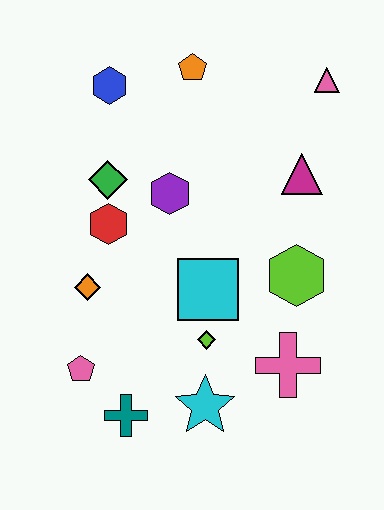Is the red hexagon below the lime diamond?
No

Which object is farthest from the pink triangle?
The teal cross is farthest from the pink triangle.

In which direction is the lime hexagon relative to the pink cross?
The lime hexagon is above the pink cross.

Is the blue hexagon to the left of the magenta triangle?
Yes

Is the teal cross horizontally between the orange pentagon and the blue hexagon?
Yes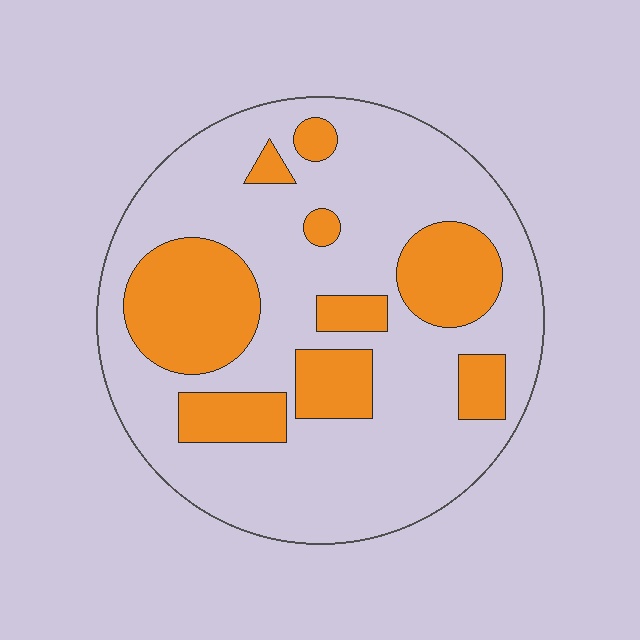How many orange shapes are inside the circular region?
9.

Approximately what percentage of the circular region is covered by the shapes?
Approximately 30%.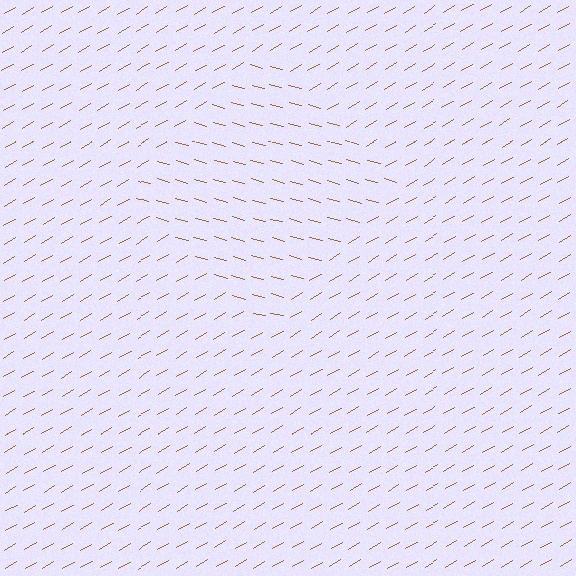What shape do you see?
I see a diamond.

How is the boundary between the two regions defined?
The boundary is defined purely by a change in line orientation (approximately 45 degrees difference). All lines are the same color and thickness.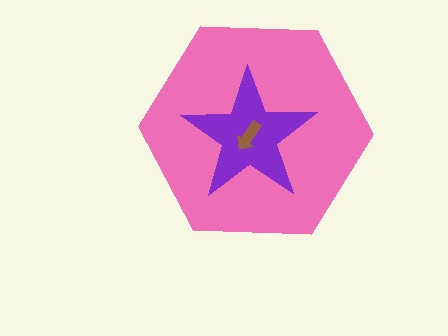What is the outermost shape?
The pink hexagon.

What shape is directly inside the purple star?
The brown arrow.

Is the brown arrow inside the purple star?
Yes.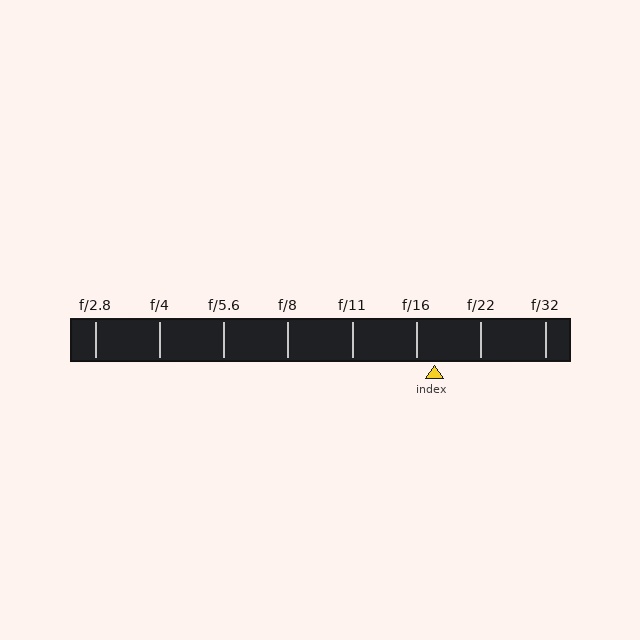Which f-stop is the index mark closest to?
The index mark is closest to f/16.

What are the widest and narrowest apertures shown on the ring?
The widest aperture shown is f/2.8 and the narrowest is f/32.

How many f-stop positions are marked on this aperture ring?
There are 8 f-stop positions marked.